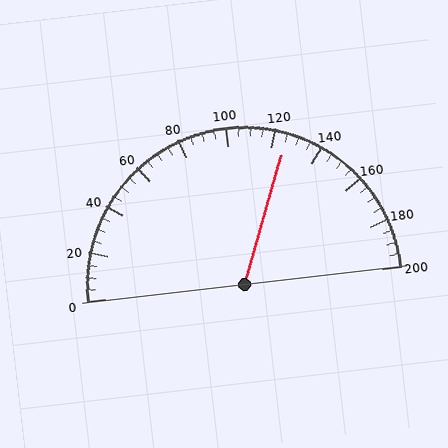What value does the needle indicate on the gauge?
The needle indicates approximately 125.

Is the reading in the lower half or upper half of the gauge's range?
The reading is in the upper half of the range (0 to 200).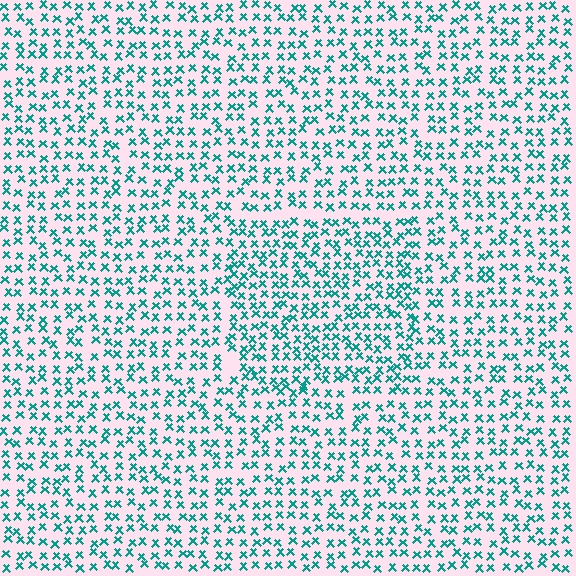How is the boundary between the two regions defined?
The boundary is defined by a change in element density (approximately 1.4x ratio). All elements are the same color, size, and shape.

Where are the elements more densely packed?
The elements are more densely packed inside the rectangle boundary.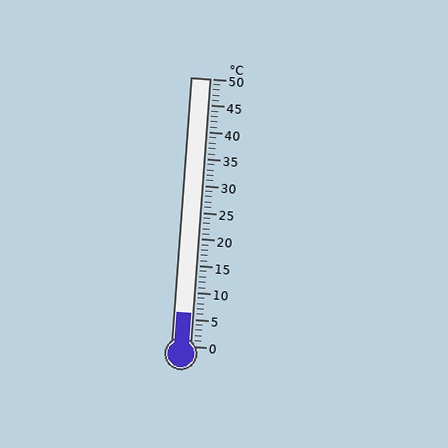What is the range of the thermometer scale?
The thermometer scale ranges from 0°C to 50°C.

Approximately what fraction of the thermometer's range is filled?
The thermometer is filled to approximately 10% of its range.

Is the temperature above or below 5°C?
The temperature is above 5°C.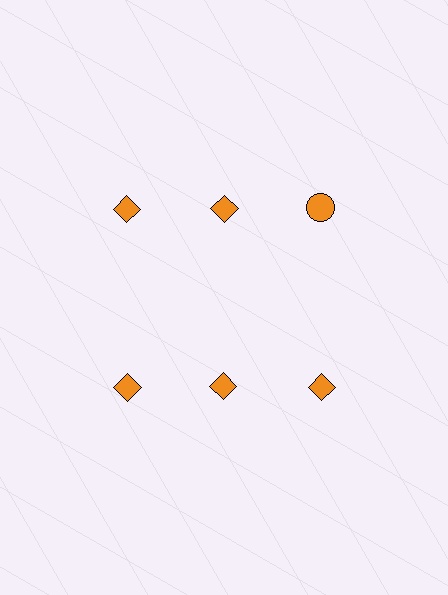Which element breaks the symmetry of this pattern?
The orange circle in the top row, center column breaks the symmetry. All other shapes are orange diamonds.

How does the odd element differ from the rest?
It has a different shape: circle instead of diamond.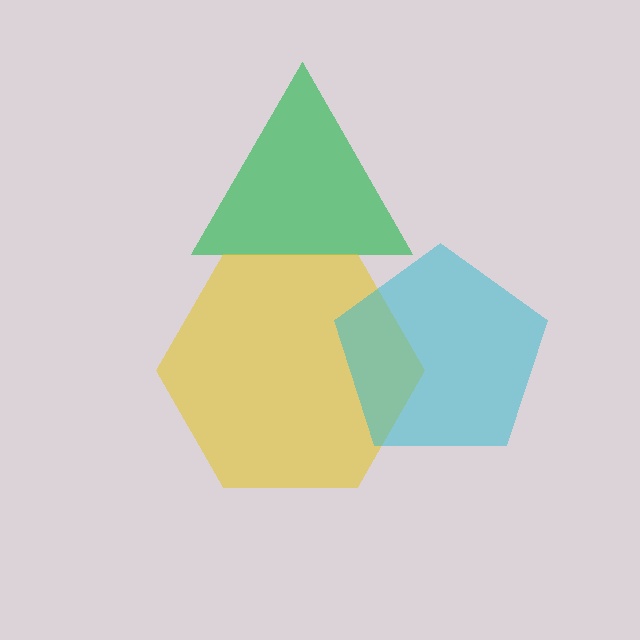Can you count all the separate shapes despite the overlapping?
Yes, there are 3 separate shapes.